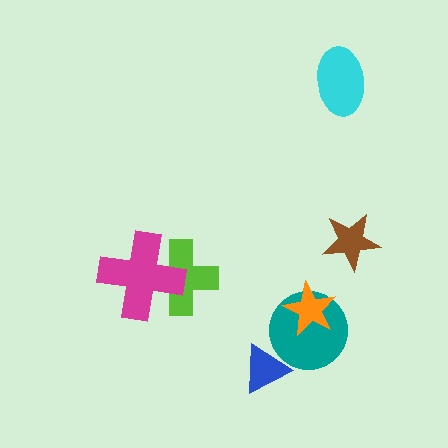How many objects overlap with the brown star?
0 objects overlap with the brown star.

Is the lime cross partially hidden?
Yes, it is partially covered by another shape.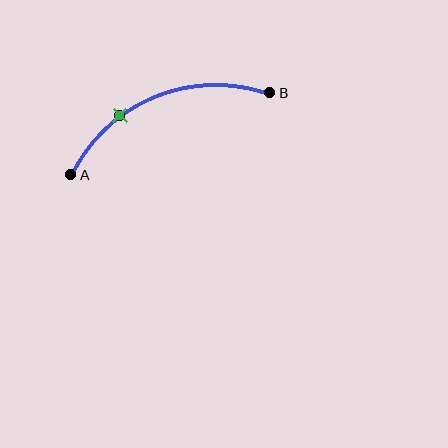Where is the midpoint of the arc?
The arc midpoint is the point on the curve farthest from the straight line joining A and B. It sits above that line.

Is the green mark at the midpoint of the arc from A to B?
No. The green mark lies on the arc but is closer to endpoint A. The arc midpoint would be at the point on the curve equidistant along the arc from both A and B.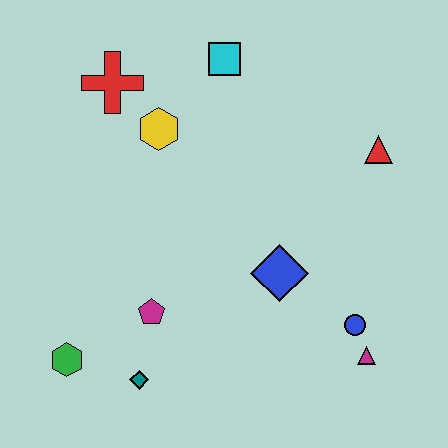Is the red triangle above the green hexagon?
Yes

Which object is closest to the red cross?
The yellow hexagon is closest to the red cross.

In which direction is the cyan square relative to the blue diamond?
The cyan square is above the blue diamond.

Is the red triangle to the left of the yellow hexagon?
No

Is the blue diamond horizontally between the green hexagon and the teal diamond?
No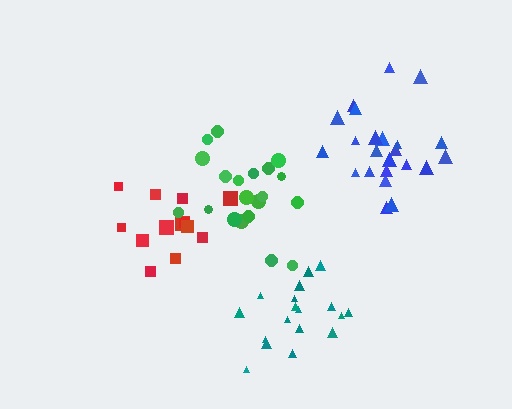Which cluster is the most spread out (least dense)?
Blue.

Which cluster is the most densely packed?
Teal.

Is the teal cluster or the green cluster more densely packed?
Teal.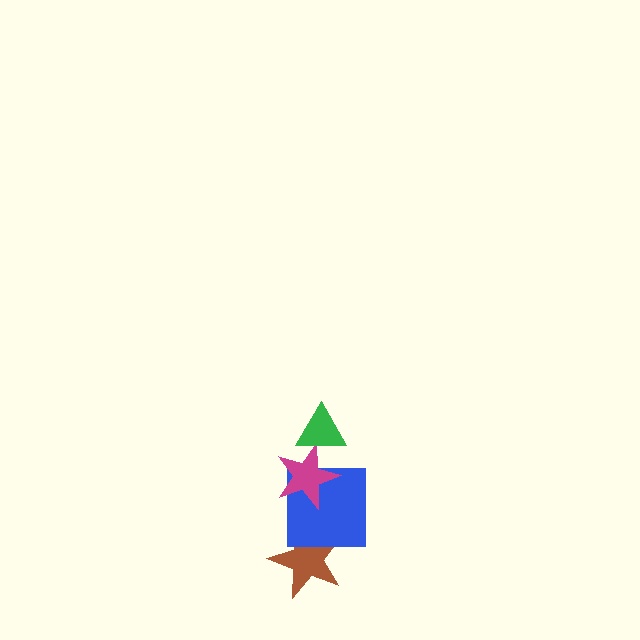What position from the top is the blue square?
The blue square is 3rd from the top.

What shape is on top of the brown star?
The blue square is on top of the brown star.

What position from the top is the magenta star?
The magenta star is 2nd from the top.